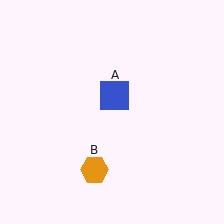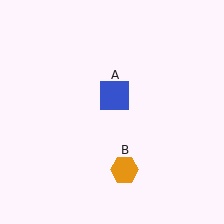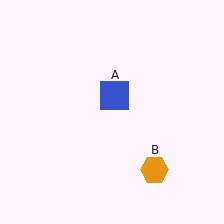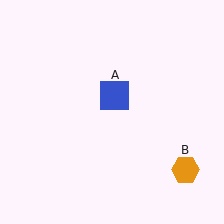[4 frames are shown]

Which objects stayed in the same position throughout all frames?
Blue square (object A) remained stationary.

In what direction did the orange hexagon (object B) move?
The orange hexagon (object B) moved right.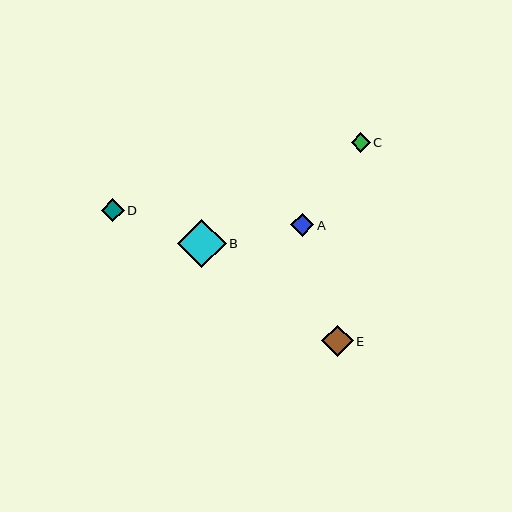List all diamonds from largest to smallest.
From largest to smallest: B, E, D, A, C.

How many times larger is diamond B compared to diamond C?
Diamond B is approximately 2.5 times the size of diamond C.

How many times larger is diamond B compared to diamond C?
Diamond B is approximately 2.5 times the size of diamond C.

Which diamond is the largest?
Diamond B is the largest with a size of approximately 48 pixels.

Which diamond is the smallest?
Diamond C is the smallest with a size of approximately 19 pixels.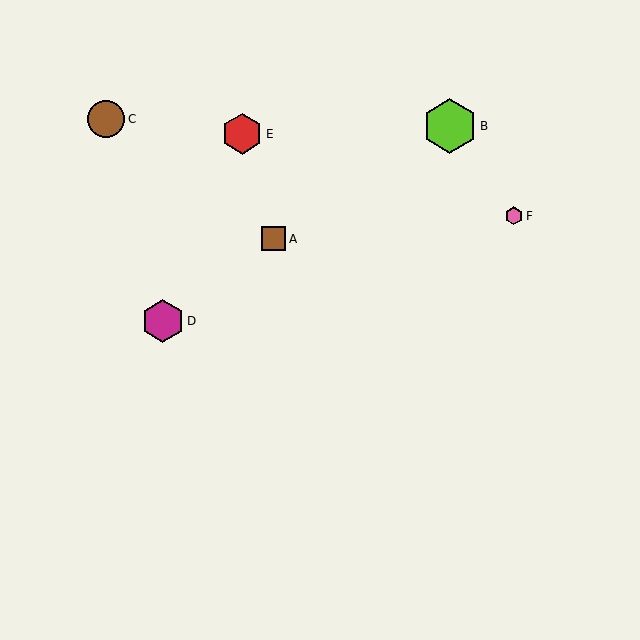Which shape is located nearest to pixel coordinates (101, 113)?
The brown circle (labeled C) at (106, 119) is nearest to that location.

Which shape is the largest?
The lime hexagon (labeled B) is the largest.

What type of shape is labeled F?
Shape F is a pink hexagon.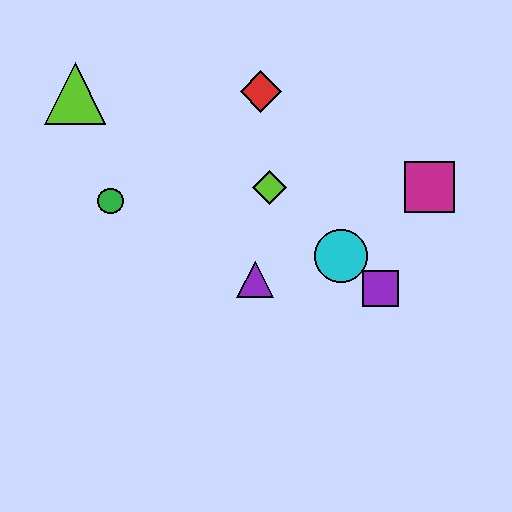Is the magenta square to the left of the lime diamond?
No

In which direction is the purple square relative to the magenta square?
The purple square is below the magenta square.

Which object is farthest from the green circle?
The magenta square is farthest from the green circle.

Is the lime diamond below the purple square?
No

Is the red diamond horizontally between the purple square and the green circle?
Yes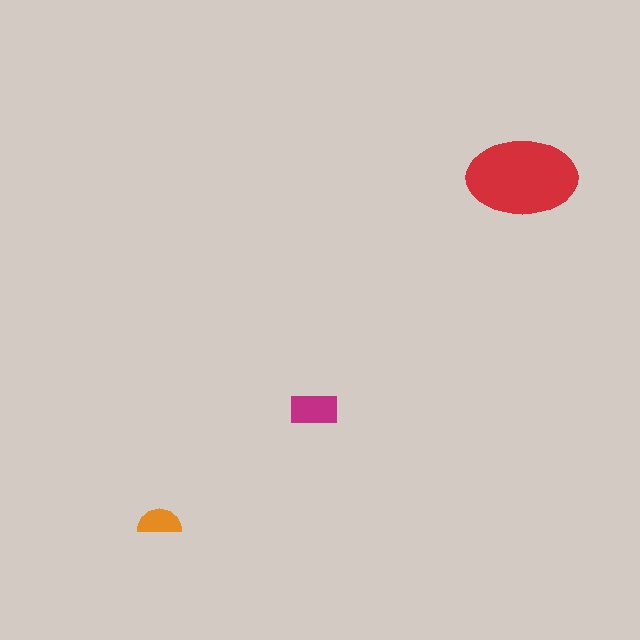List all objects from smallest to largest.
The orange semicircle, the magenta rectangle, the red ellipse.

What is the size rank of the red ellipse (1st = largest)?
1st.